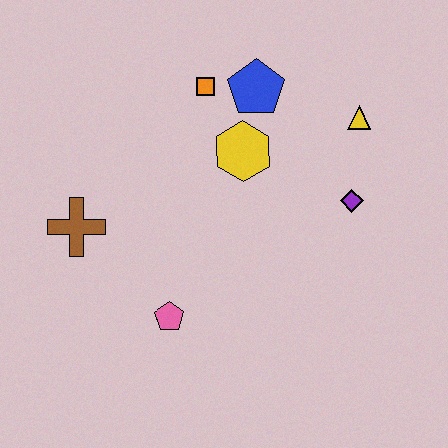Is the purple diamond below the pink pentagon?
No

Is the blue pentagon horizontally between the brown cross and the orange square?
No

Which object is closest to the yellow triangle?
The purple diamond is closest to the yellow triangle.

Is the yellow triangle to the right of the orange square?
Yes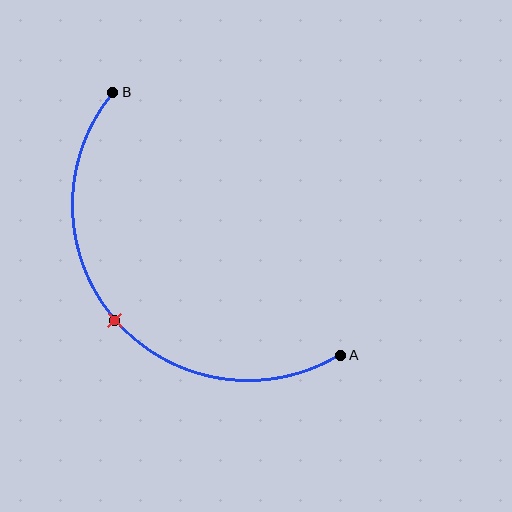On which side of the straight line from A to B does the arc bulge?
The arc bulges below and to the left of the straight line connecting A and B.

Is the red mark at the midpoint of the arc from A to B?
Yes. The red mark lies on the arc at equal arc-length from both A and B — it is the arc midpoint.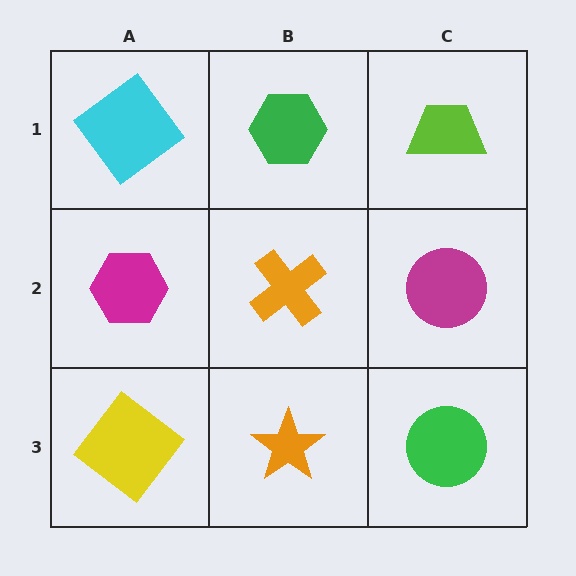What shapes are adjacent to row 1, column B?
An orange cross (row 2, column B), a cyan diamond (row 1, column A), a lime trapezoid (row 1, column C).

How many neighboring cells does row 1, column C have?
2.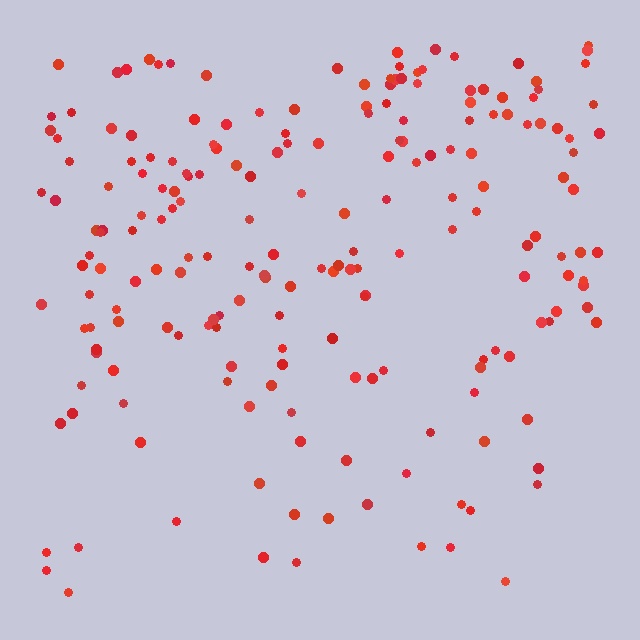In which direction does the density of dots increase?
From bottom to top, with the top side densest.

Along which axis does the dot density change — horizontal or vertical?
Vertical.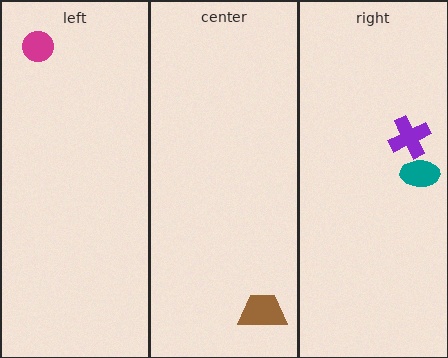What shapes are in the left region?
The magenta circle.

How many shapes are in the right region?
2.